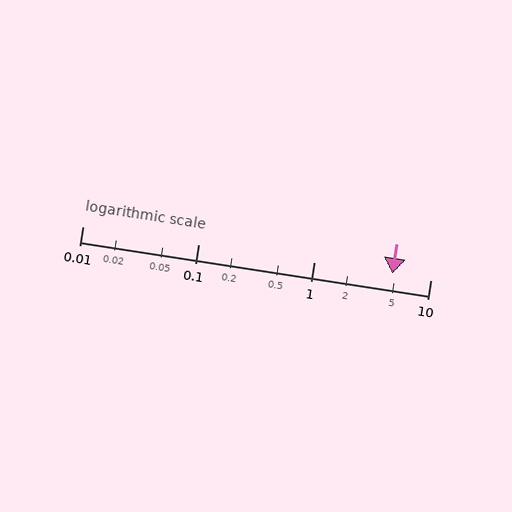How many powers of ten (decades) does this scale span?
The scale spans 3 decades, from 0.01 to 10.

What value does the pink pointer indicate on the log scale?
The pointer indicates approximately 4.7.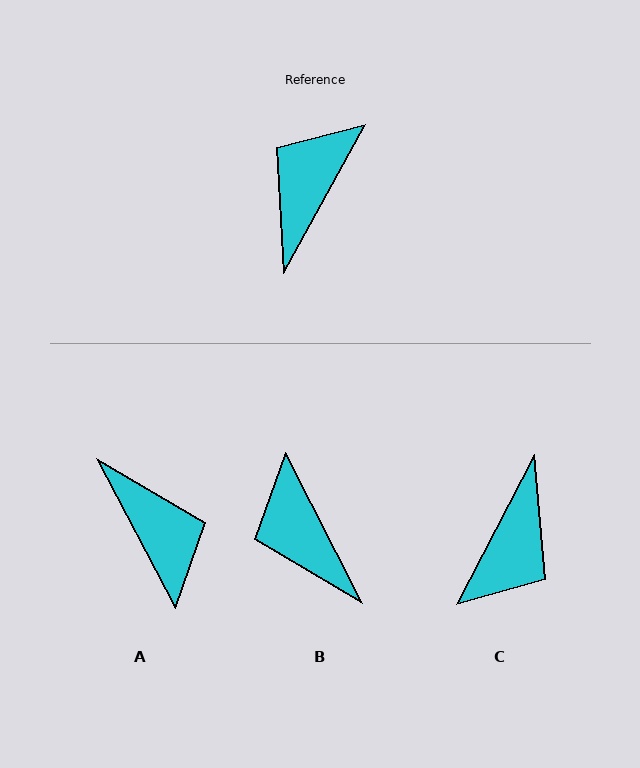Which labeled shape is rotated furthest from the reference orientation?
C, about 179 degrees away.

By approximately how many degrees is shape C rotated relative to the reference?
Approximately 179 degrees clockwise.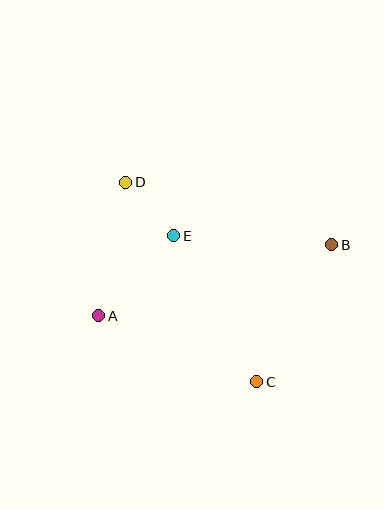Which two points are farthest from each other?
Points A and B are farthest from each other.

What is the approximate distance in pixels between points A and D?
The distance between A and D is approximately 136 pixels.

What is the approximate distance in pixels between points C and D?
The distance between C and D is approximately 239 pixels.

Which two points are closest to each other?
Points D and E are closest to each other.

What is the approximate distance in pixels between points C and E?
The distance between C and E is approximately 168 pixels.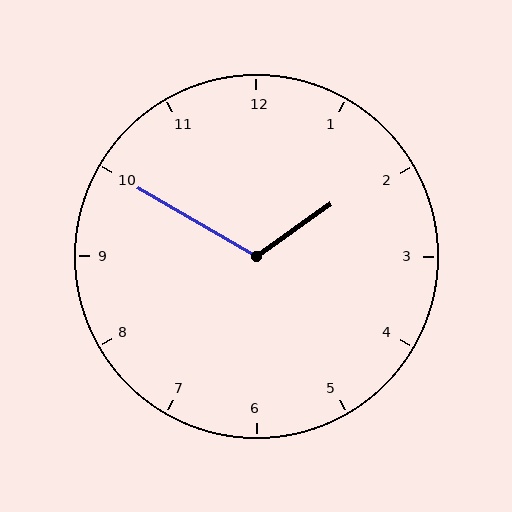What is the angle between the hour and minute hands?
Approximately 115 degrees.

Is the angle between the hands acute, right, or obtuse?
It is obtuse.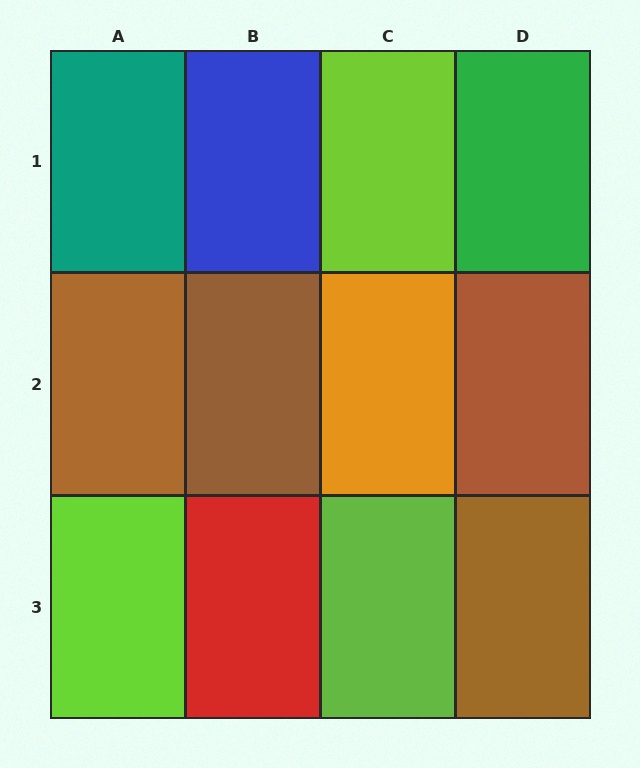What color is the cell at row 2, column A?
Brown.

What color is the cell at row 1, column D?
Green.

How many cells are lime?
3 cells are lime.